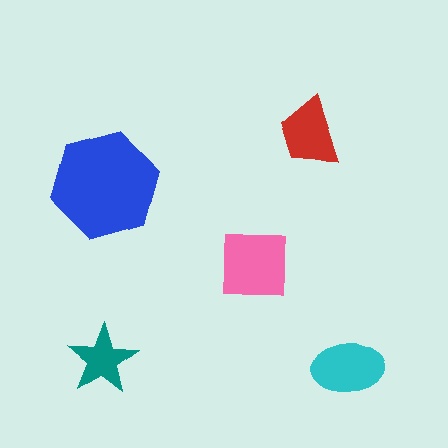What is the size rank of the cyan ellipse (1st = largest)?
3rd.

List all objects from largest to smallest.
The blue hexagon, the pink square, the cyan ellipse, the red trapezoid, the teal star.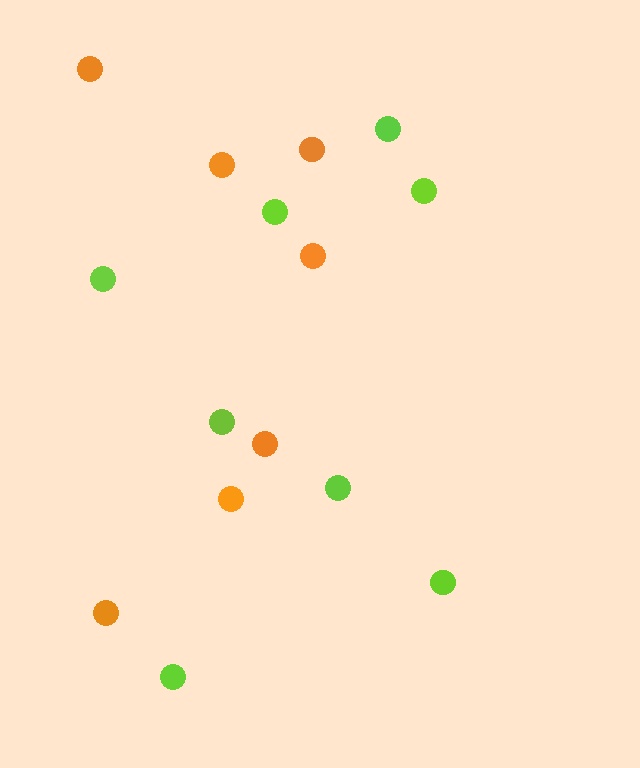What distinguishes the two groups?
There are 2 groups: one group of lime circles (8) and one group of orange circles (7).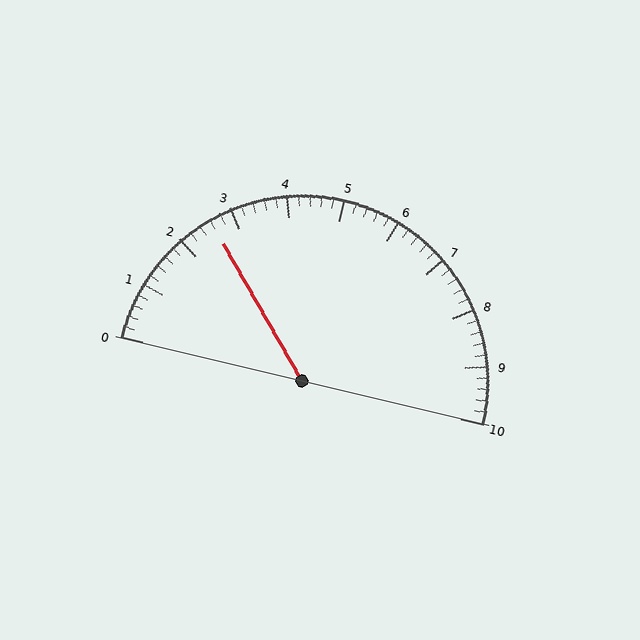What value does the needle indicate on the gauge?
The needle indicates approximately 2.6.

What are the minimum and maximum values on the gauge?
The gauge ranges from 0 to 10.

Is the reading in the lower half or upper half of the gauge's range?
The reading is in the lower half of the range (0 to 10).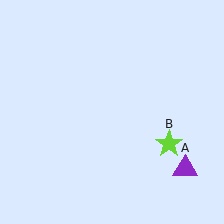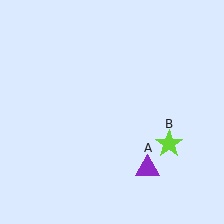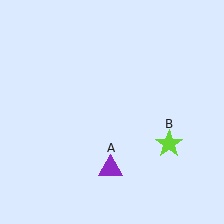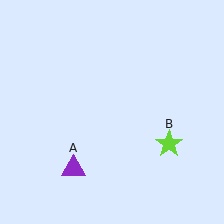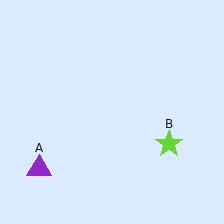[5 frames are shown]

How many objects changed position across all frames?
1 object changed position: purple triangle (object A).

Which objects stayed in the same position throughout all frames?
Lime star (object B) remained stationary.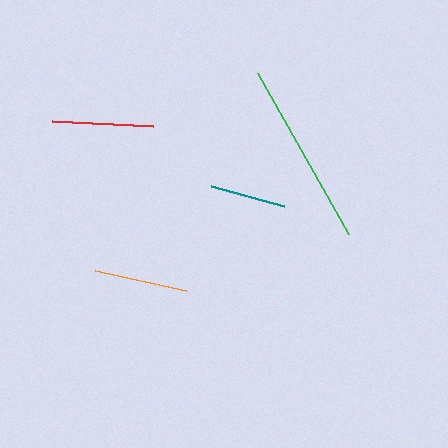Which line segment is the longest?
The green line is the longest at approximately 185 pixels.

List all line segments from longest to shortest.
From longest to shortest: green, red, orange, teal.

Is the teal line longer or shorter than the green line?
The green line is longer than the teal line.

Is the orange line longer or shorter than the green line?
The green line is longer than the orange line.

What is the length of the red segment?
The red segment is approximately 101 pixels long.